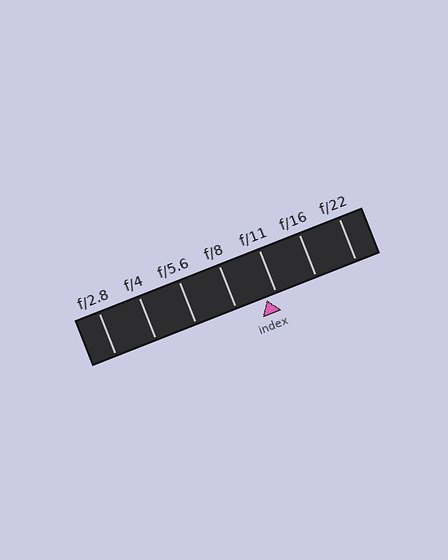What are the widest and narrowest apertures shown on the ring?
The widest aperture shown is f/2.8 and the narrowest is f/22.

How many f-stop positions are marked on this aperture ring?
There are 7 f-stop positions marked.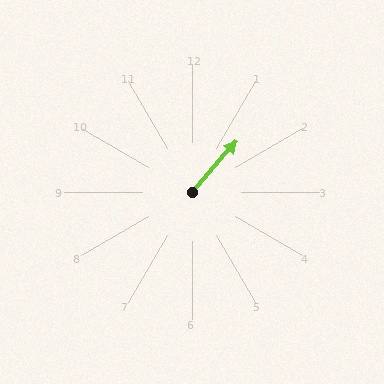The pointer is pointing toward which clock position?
Roughly 1 o'clock.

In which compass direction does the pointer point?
Northeast.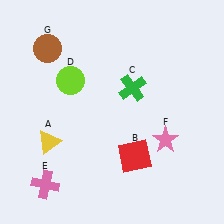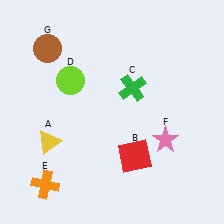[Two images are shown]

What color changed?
The cross (E) changed from pink in Image 1 to orange in Image 2.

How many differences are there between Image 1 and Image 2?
There is 1 difference between the two images.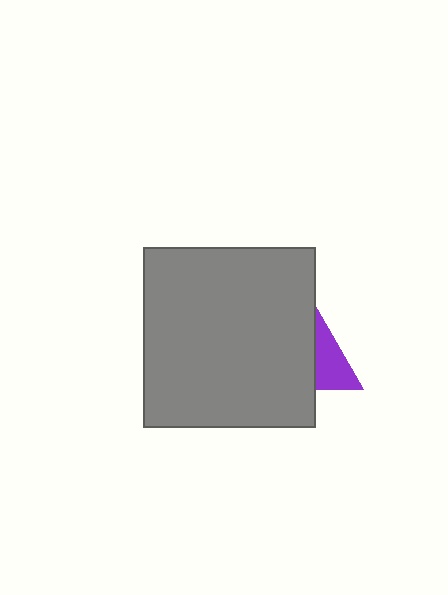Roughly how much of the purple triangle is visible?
About half of it is visible (roughly 46%).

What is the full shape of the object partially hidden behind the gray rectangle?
The partially hidden object is a purple triangle.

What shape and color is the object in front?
The object in front is a gray rectangle.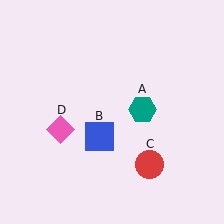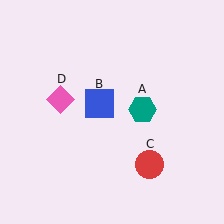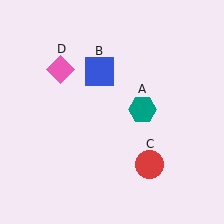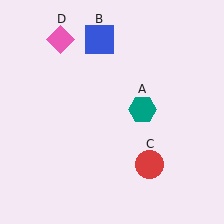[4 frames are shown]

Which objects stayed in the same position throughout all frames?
Teal hexagon (object A) and red circle (object C) remained stationary.